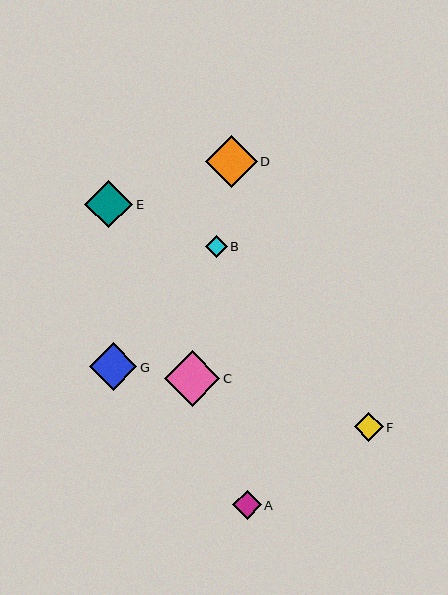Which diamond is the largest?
Diamond C is the largest with a size of approximately 55 pixels.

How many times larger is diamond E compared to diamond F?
Diamond E is approximately 1.7 times the size of diamond F.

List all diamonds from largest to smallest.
From largest to smallest: C, D, E, G, F, A, B.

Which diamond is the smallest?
Diamond B is the smallest with a size of approximately 22 pixels.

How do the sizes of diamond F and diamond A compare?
Diamond F and diamond A are approximately the same size.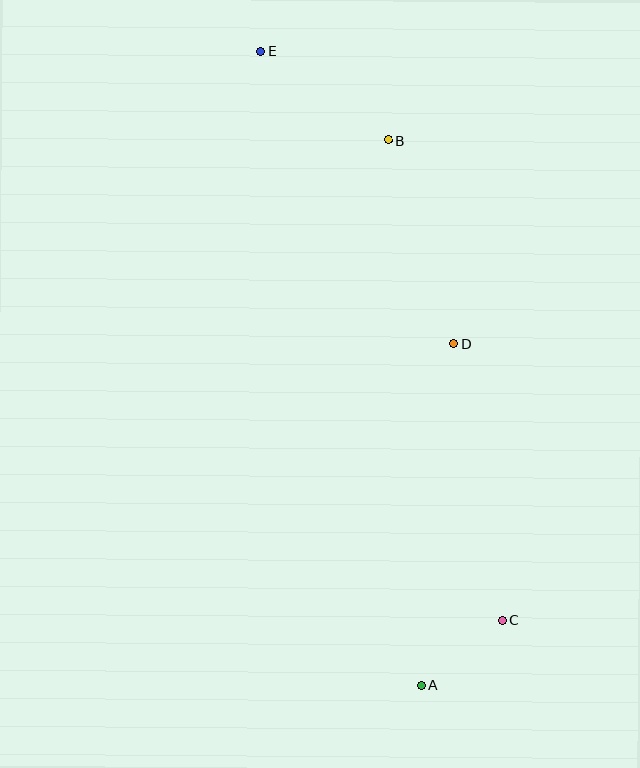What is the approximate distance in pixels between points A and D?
The distance between A and D is approximately 343 pixels.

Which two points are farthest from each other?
Points A and E are farthest from each other.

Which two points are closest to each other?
Points A and C are closest to each other.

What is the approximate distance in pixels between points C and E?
The distance between C and E is approximately 619 pixels.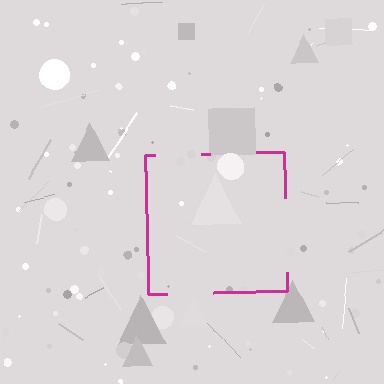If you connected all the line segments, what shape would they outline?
They would outline a square.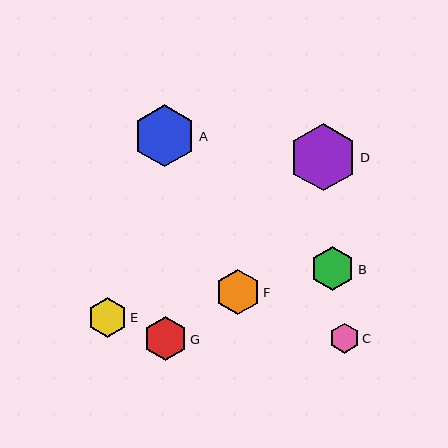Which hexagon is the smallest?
Hexagon C is the smallest with a size of approximately 30 pixels.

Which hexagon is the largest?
Hexagon D is the largest with a size of approximately 67 pixels.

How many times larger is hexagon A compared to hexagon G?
Hexagon A is approximately 1.4 times the size of hexagon G.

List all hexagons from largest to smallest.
From largest to smallest: D, A, F, B, G, E, C.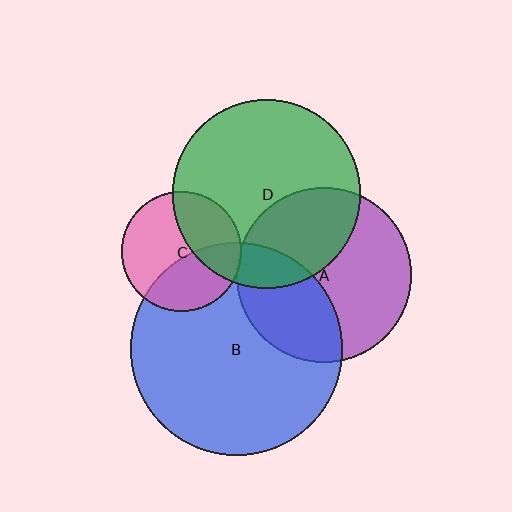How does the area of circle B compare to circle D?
Approximately 1.3 times.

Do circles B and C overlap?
Yes.